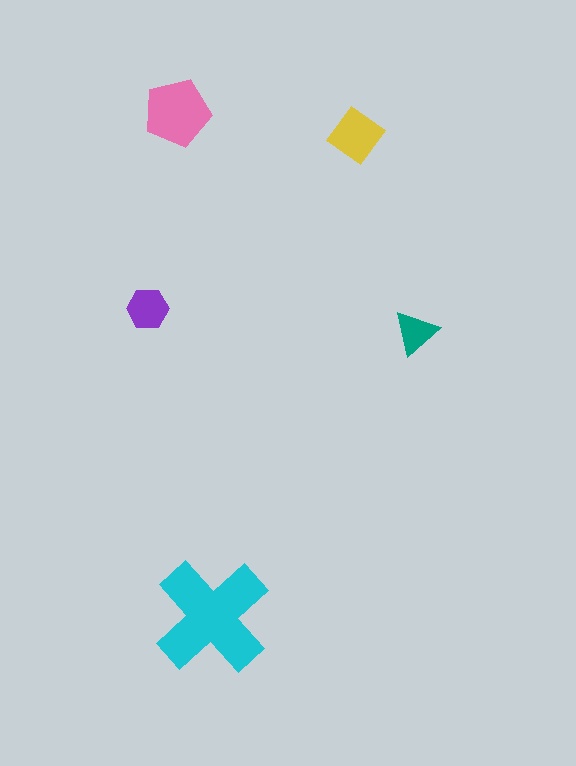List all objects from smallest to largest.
The teal triangle, the purple hexagon, the yellow diamond, the pink pentagon, the cyan cross.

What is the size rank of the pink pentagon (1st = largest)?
2nd.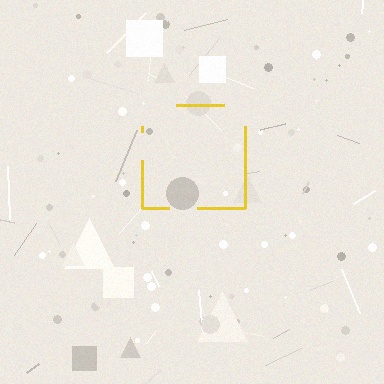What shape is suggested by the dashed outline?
The dashed outline suggests a square.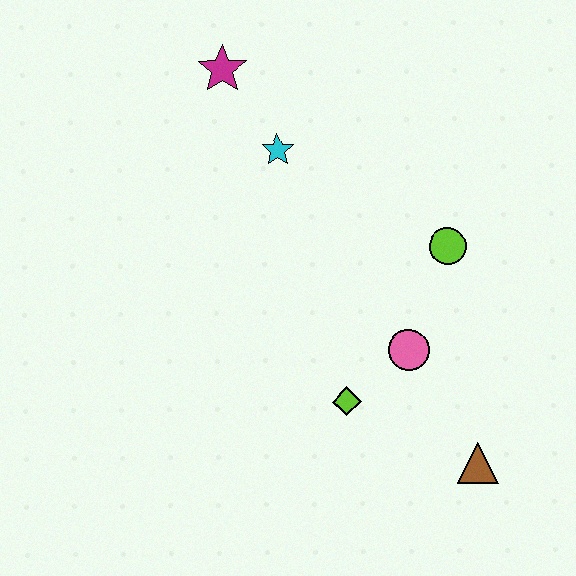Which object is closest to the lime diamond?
The pink circle is closest to the lime diamond.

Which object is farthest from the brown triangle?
The magenta star is farthest from the brown triangle.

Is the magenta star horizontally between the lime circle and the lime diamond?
No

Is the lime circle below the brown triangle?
No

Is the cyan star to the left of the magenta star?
No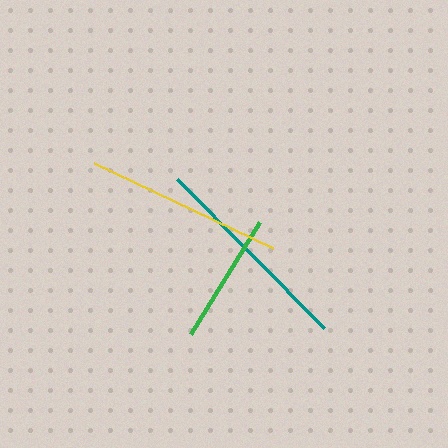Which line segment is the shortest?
The green line is the shortest at approximately 131 pixels.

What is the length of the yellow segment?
The yellow segment is approximately 199 pixels long.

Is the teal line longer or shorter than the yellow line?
The teal line is longer than the yellow line.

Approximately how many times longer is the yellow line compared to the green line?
The yellow line is approximately 1.5 times the length of the green line.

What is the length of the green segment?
The green segment is approximately 131 pixels long.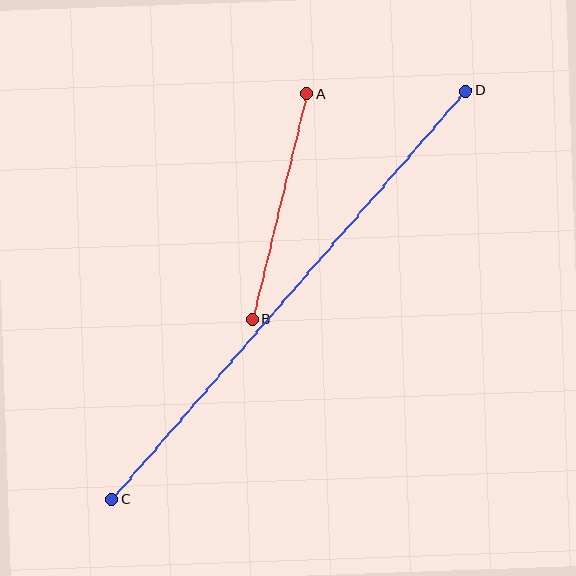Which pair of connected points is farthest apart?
Points C and D are farthest apart.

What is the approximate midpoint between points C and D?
The midpoint is at approximately (289, 295) pixels.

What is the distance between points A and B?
The distance is approximately 232 pixels.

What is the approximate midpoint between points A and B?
The midpoint is at approximately (280, 207) pixels.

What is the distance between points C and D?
The distance is approximately 540 pixels.